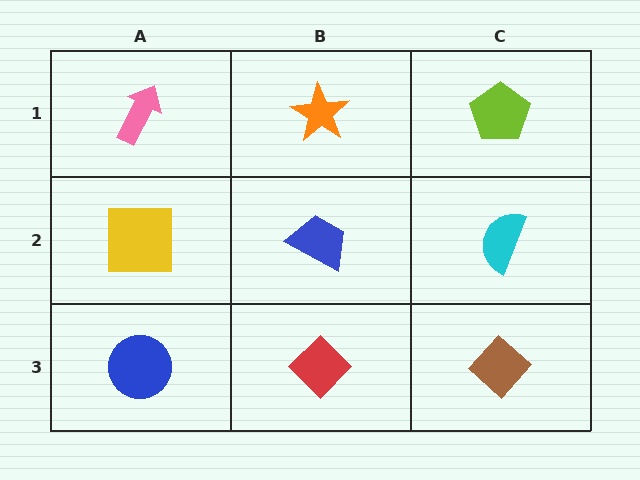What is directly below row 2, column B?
A red diamond.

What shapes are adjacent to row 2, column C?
A lime pentagon (row 1, column C), a brown diamond (row 3, column C), a blue trapezoid (row 2, column B).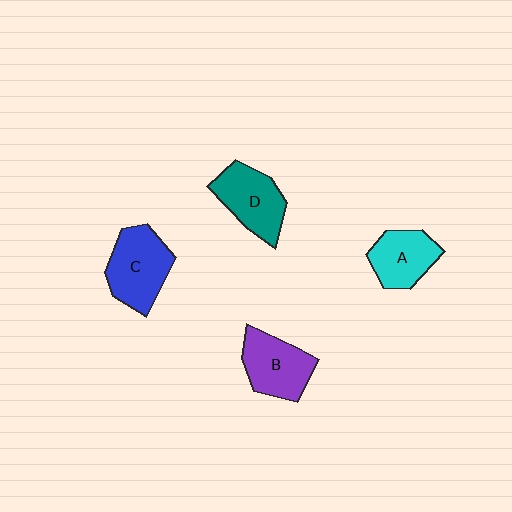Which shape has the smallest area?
Shape A (cyan).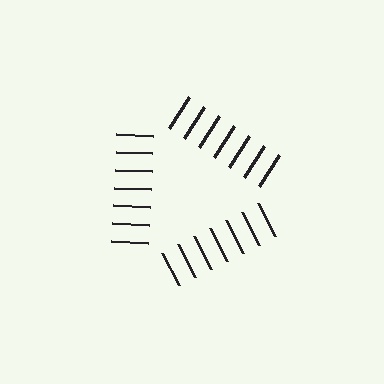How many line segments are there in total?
21 — 7 along each of the 3 edges.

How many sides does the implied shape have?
3 sides — the line-ends trace a triangle.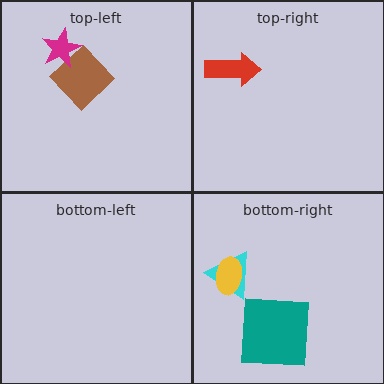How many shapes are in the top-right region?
1.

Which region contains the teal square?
The bottom-right region.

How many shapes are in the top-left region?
2.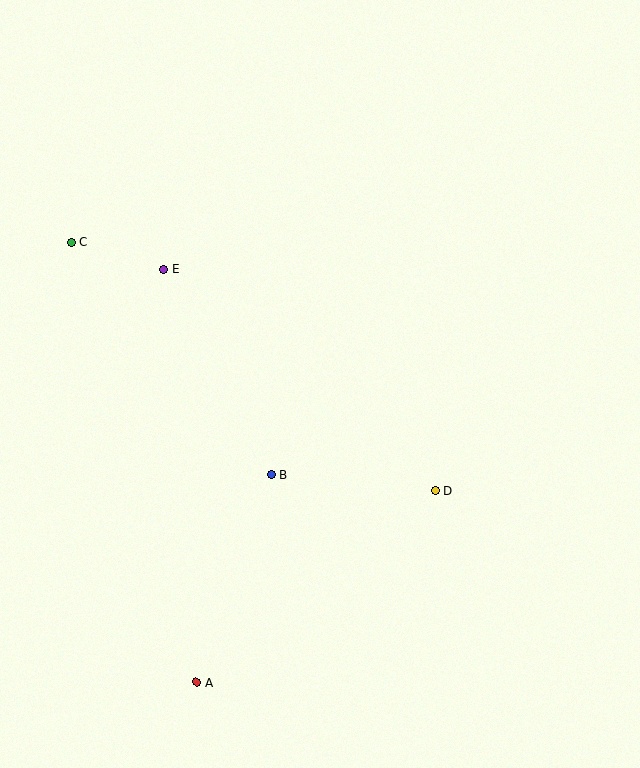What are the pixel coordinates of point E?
Point E is at (164, 269).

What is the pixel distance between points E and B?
The distance between E and B is 231 pixels.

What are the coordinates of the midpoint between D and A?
The midpoint between D and A is at (316, 586).